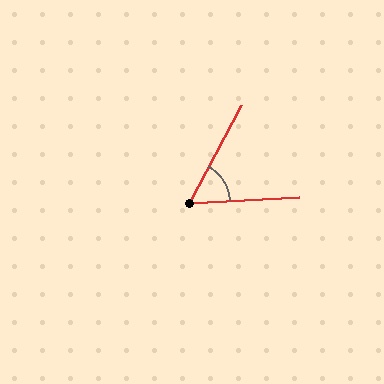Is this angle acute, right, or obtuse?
It is acute.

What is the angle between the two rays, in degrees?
Approximately 59 degrees.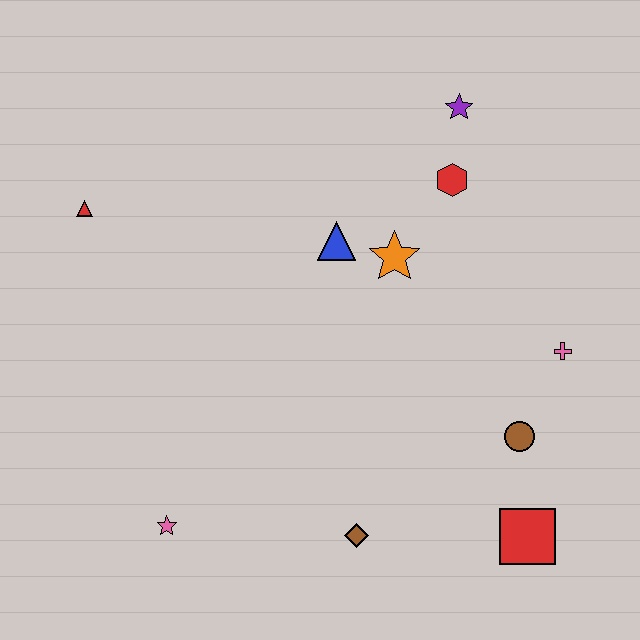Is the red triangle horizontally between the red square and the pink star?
No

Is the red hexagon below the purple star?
Yes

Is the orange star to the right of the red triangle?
Yes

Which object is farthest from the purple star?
The pink star is farthest from the purple star.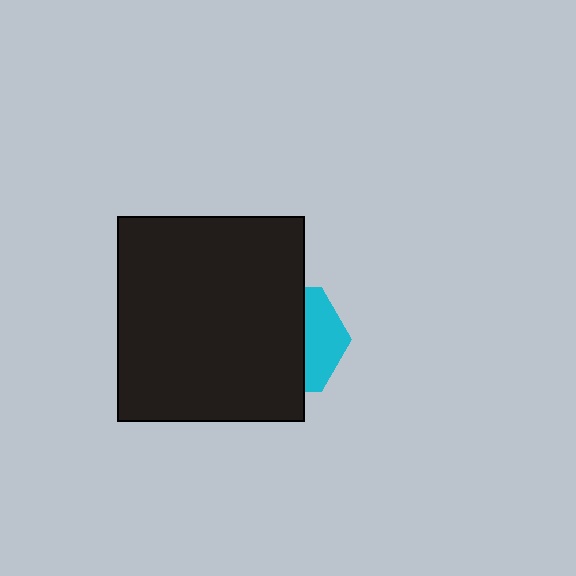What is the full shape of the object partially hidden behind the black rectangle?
The partially hidden object is a cyan hexagon.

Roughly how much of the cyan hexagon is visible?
A small part of it is visible (roughly 35%).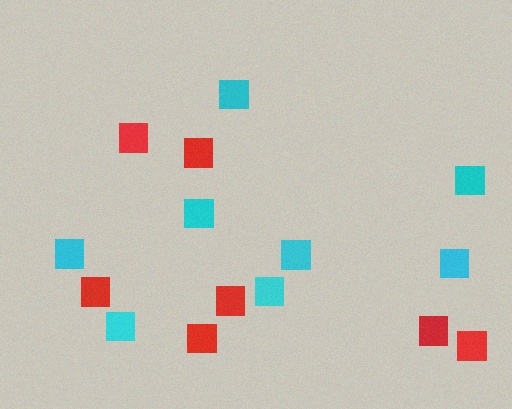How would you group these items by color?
There are 2 groups: one group of cyan squares (8) and one group of red squares (7).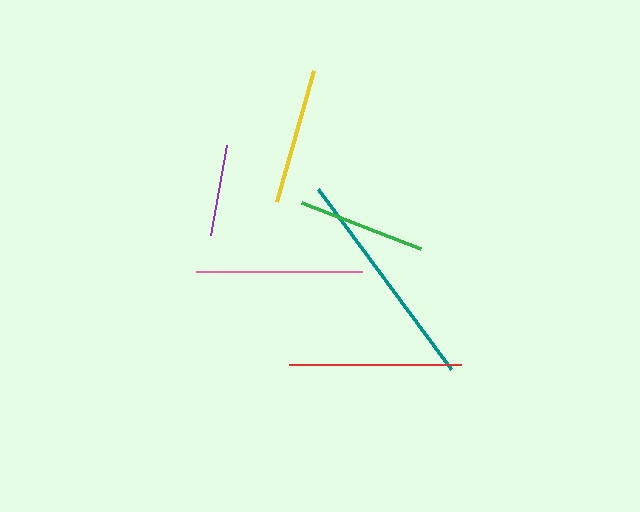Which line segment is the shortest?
The purple line is the shortest at approximately 91 pixels.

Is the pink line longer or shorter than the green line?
The pink line is longer than the green line.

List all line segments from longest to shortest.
From longest to shortest: teal, red, pink, yellow, green, purple.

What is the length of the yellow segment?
The yellow segment is approximately 136 pixels long.